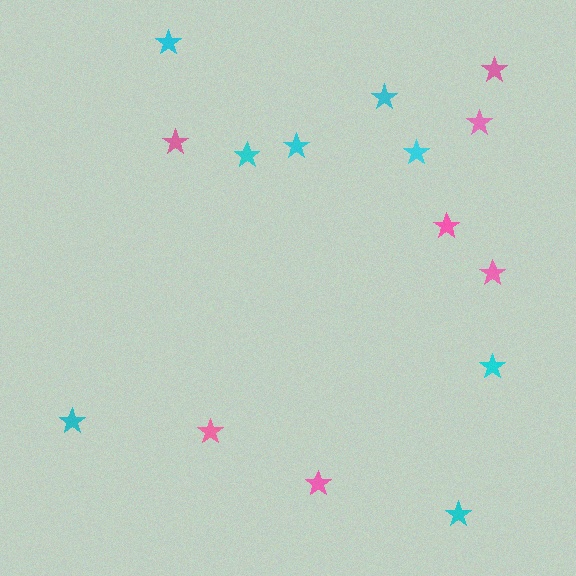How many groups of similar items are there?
There are 2 groups: one group of cyan stars (8) and one group of pink stars (7).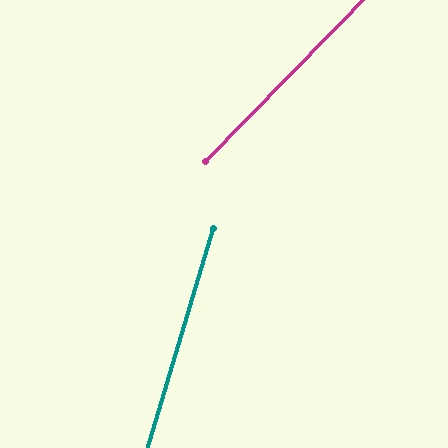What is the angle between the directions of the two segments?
Approximately 27 degrees.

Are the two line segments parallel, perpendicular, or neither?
Neither parallel nor perpendicular — they differ by about 27°.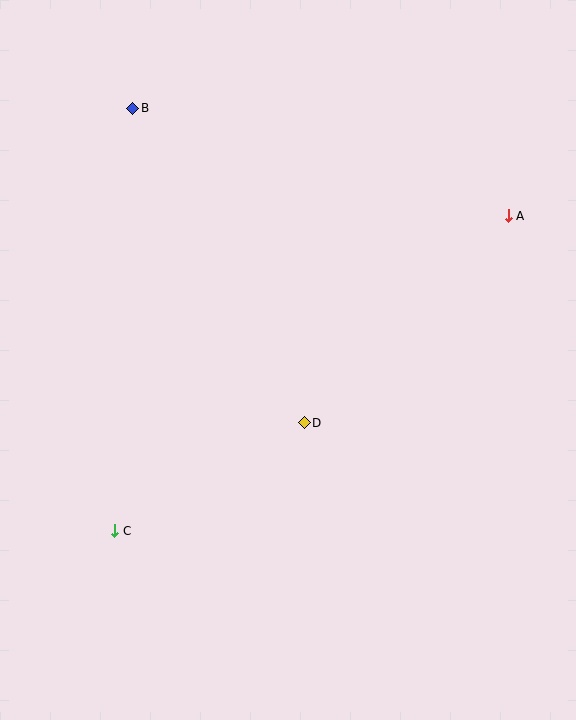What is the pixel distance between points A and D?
The distance between A and D is 290 pixels.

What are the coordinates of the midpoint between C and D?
The midpoint between C and D is at (209, 477).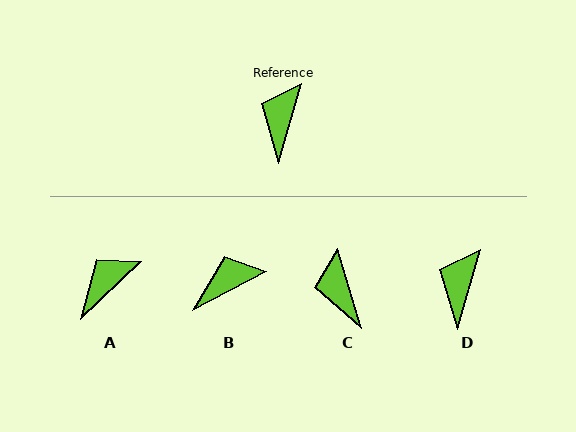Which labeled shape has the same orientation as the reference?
D.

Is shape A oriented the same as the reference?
No, it is off by about 31 degrees.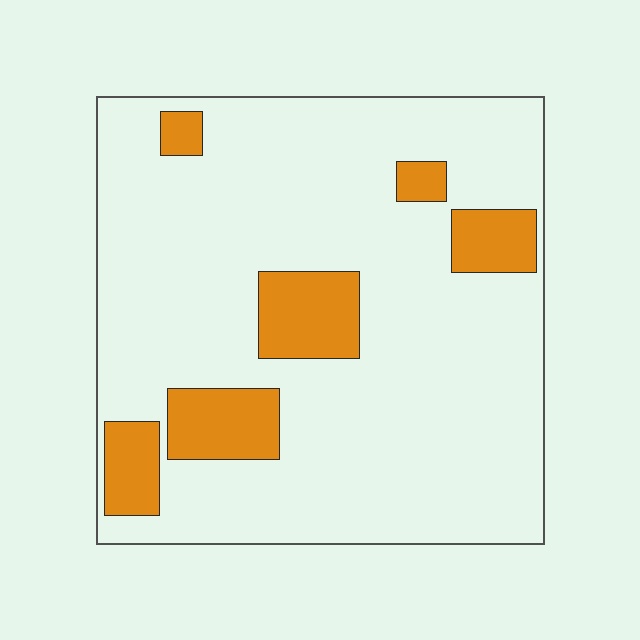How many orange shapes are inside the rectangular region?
6.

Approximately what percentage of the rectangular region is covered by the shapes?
Approximately 15%.